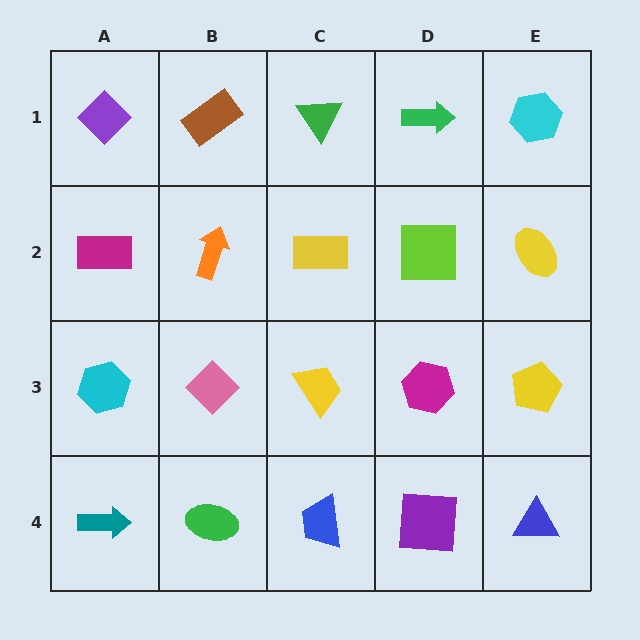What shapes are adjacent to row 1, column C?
A yellow rectangle (row 2, column C), a brown rectangle (row 1, column B), a green arrow (row 1, column D).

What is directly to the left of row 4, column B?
A teal arrow.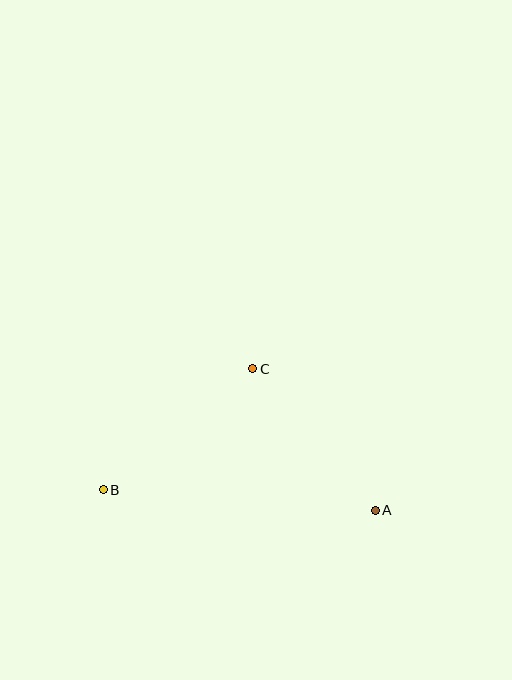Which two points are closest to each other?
Points A and C are closest to each other.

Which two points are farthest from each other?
Points A and B are farthest from each other.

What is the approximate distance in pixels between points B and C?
The distance between B and C is approximately 192 pixels.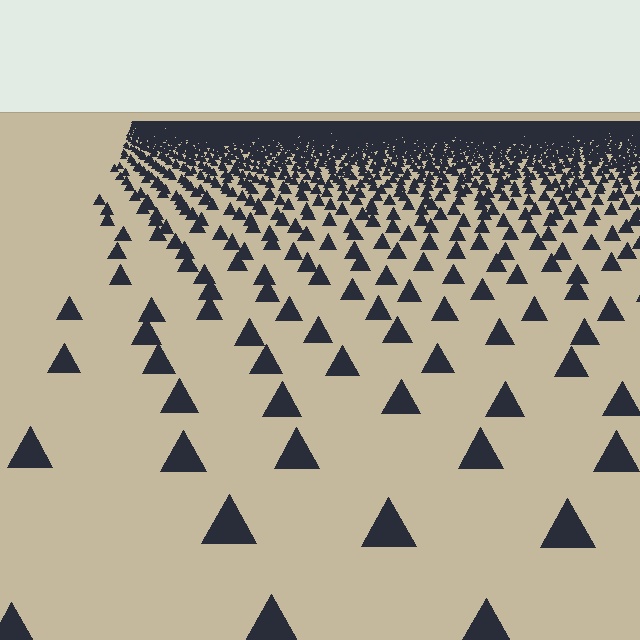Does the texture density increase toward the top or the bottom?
Density increases toward the top.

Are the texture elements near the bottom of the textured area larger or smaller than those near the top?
Larger. Near the bottom, elements are closer to the viewer and appear at a bigger on-screen size.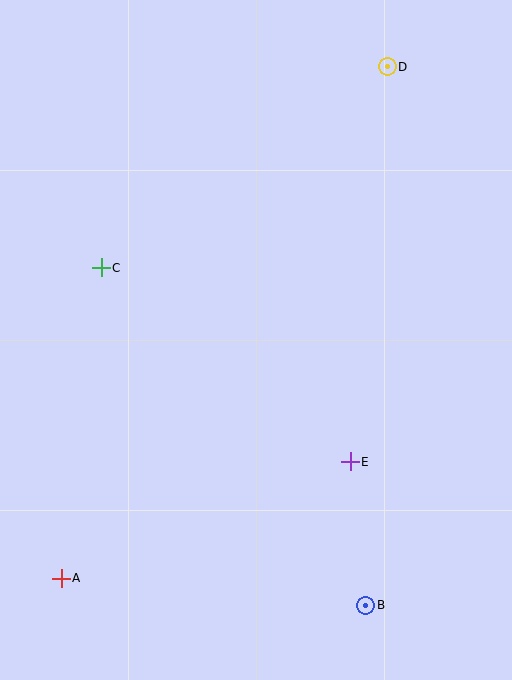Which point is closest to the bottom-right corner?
Point B is closest to the bottom-right corner.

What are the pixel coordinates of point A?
Point A is at (61, 578).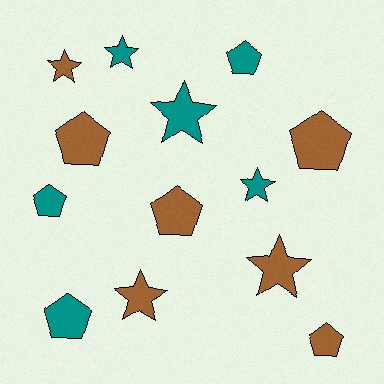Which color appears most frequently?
Brown, with 7 objects.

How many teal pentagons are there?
There are 3 teal pentagons.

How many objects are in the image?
There are 13 objects.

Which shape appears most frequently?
Pentagon, with 7 objects.